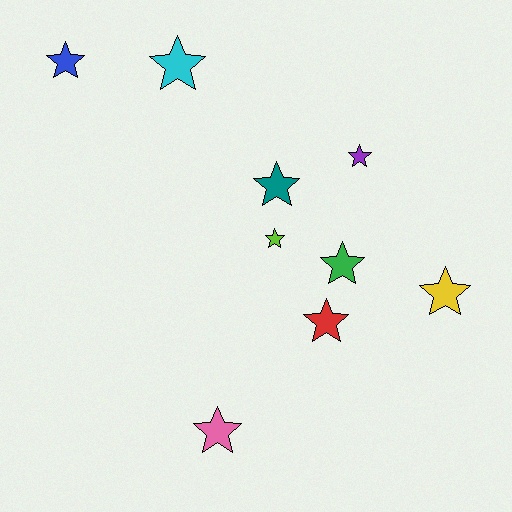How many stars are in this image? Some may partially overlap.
There are 9 stars.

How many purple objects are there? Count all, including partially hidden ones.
There is 1 purple object.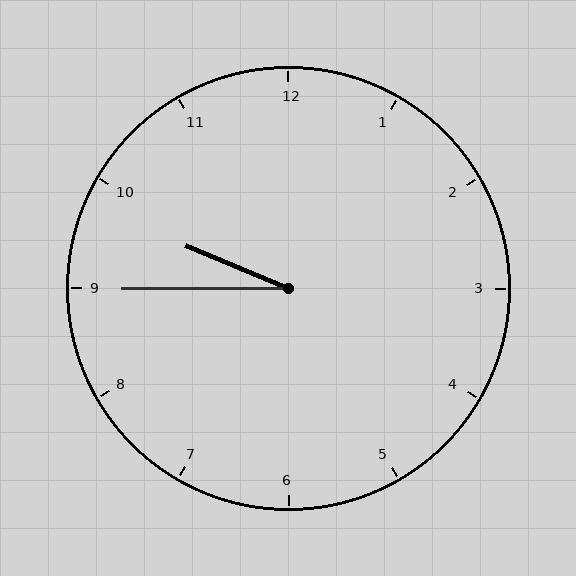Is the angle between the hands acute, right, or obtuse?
It is acute.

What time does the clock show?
9:45.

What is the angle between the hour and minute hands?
Approximately 22 degrees.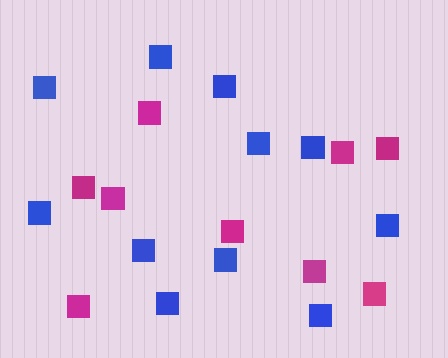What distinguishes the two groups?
There are 2 groups: one group of magenta squares (9) and one group of blue squares (11).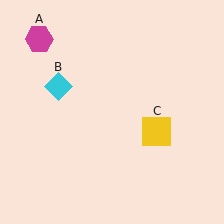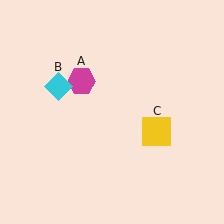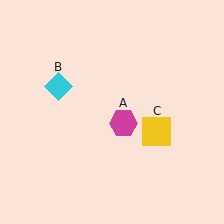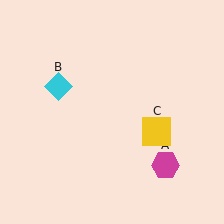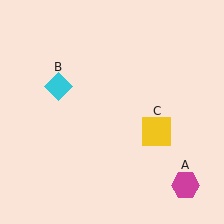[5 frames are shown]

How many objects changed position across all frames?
1 object changed position: magenta hexagon (object A).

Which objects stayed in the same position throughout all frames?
Cyan diamond (object B) and yellow square (object C) remained stationary.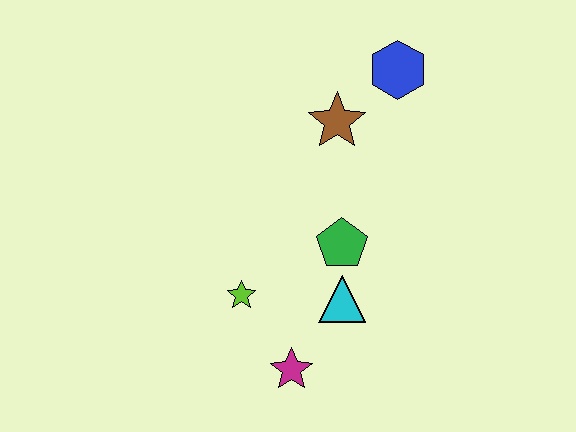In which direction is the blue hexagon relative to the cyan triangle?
The blue hexagon is above the cyan triangle.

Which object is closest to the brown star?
The blue hexagon is closest to the brown star.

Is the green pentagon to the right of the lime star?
Yes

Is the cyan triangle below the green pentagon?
Yes